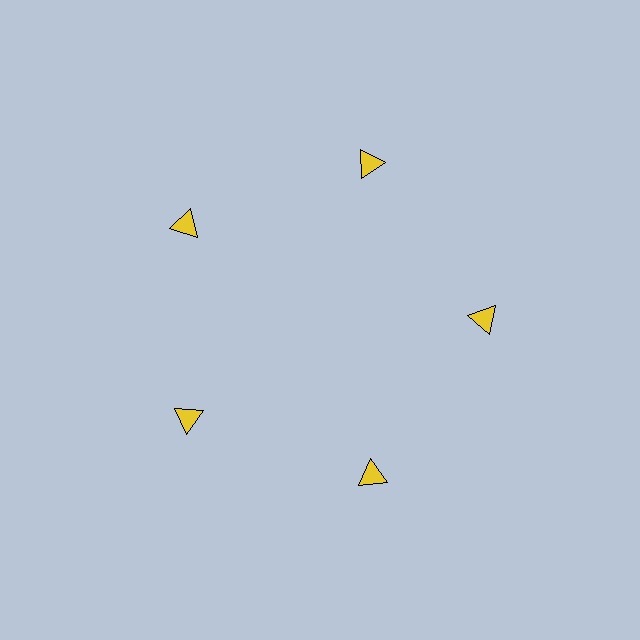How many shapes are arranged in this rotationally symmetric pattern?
There are 5 shapes, arranged in 5 groups of 1.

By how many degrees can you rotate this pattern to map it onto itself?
The pattern maps onto itself every 72 degrees of rotation.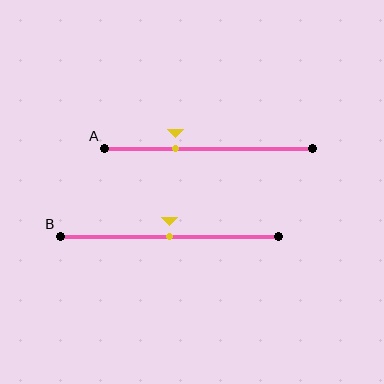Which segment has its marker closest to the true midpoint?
Segment B has its marker closest to the true midpoint.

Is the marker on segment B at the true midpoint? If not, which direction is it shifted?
Yes, the marker on segment B is at the true midpoint.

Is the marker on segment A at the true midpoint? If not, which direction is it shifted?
No, the marker on segment A is shifted to the left by about 16% of the segment length.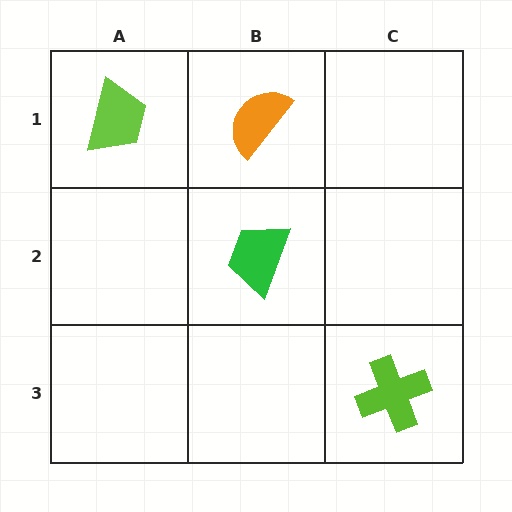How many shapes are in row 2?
1 shape.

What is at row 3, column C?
A lime cross.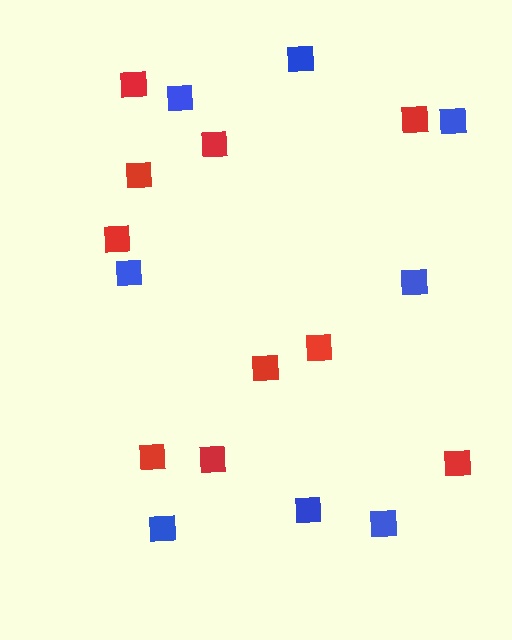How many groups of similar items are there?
There are 2 groups: one group of blue squares (8) and one group of red squares (10).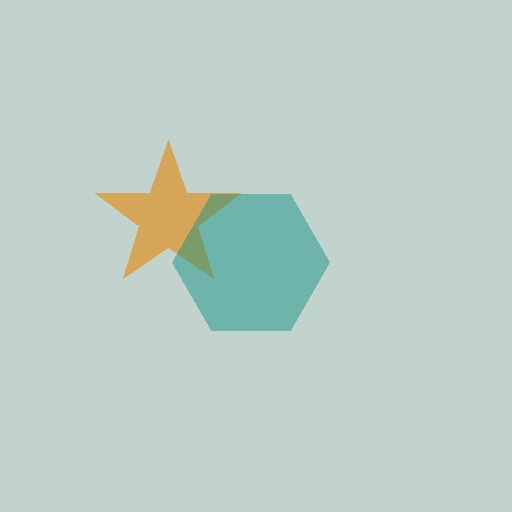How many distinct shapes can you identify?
There are 2 distinct shapes: an orange star, a teal hexagon.